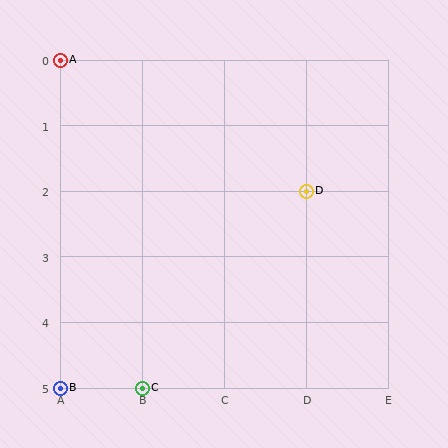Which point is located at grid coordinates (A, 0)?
Point A is at (A, 0).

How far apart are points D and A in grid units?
Points D and A are 3 columns and 2 rows apart (about 3.6 grid units diagonally).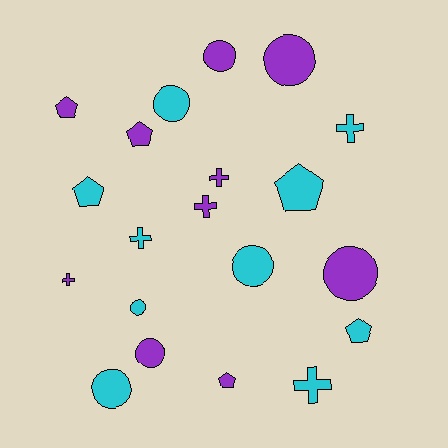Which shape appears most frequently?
Circle, with 8 objects.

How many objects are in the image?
There are 20 objects.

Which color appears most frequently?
Purple, with 10 objects.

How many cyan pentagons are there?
There are 3 cyan pentagons.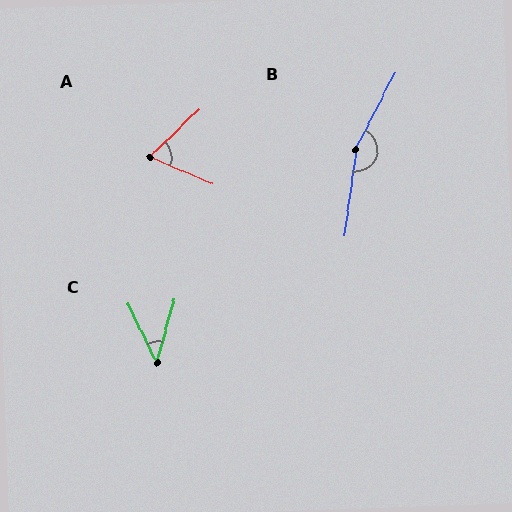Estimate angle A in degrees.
Approximately 66 degrees.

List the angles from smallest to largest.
C (41°), A (66°), B (160°).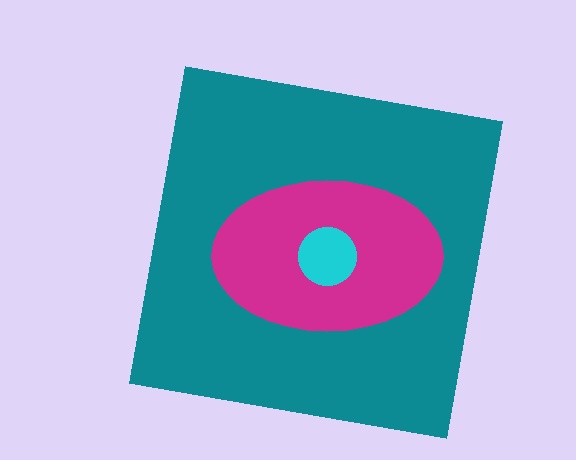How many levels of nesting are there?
3.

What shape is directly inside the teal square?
The magenta ellipse.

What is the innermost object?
The cyan circle.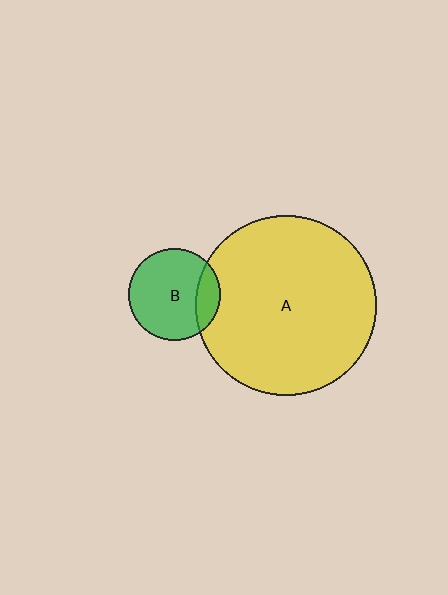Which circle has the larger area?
Circle A (yellow).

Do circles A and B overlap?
Yes.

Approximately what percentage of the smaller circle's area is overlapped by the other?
Approximately 20%.